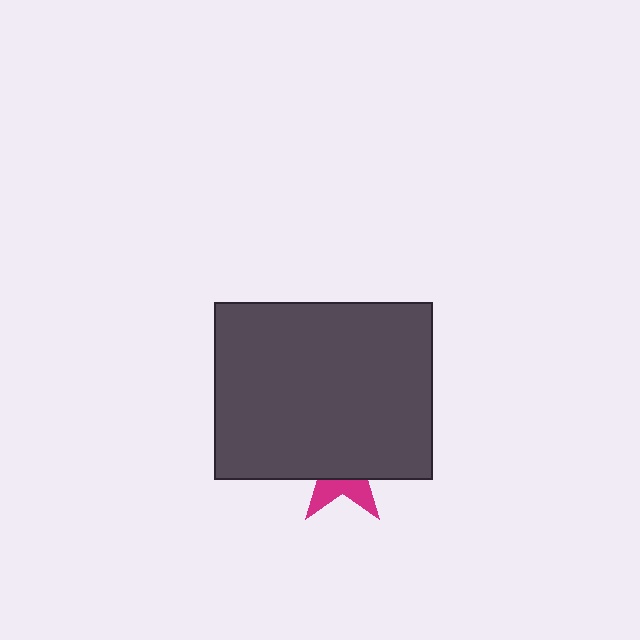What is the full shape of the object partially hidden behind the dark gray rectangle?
The partially hidden object is a magenta star.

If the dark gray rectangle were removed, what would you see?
You would see the complete magenta star.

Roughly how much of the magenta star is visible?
A small part of it is visible (roughly 33%).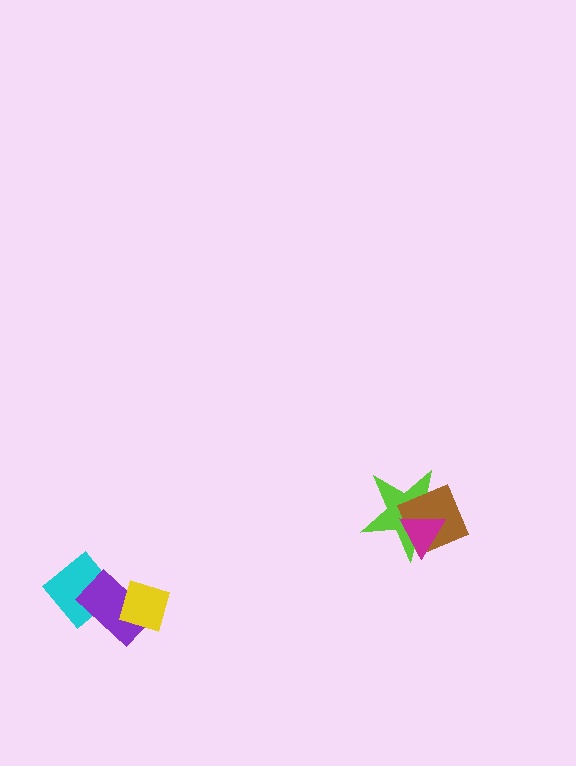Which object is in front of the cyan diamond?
The purple rectangle is in front of the cyan diamond.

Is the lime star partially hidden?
Yes, it is partially covered by another shape.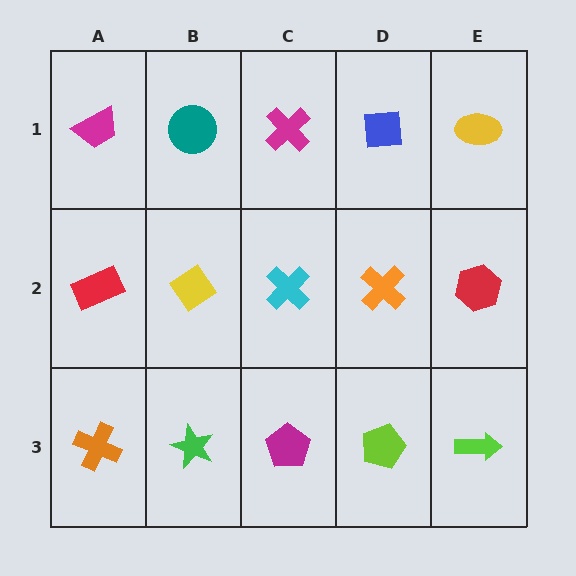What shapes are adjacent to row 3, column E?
A red hexagon (row 2, column E), a lime pentagon (row 3, column D).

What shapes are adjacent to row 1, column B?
A yellow diamond (row 2, column B), a magenta trapezoid (row 1, column A), a magenta cross (row 1, column C).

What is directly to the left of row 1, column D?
A magenta cross.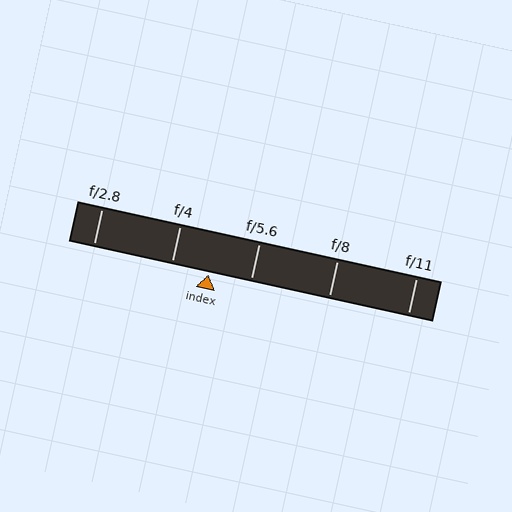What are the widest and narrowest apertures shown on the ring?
The widest aperture shown is f/2.8 and the narrowest is f/11.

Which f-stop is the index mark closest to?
The index mark is closest to f/4.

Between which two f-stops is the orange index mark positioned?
The index mark is between f/4 and f/5.6.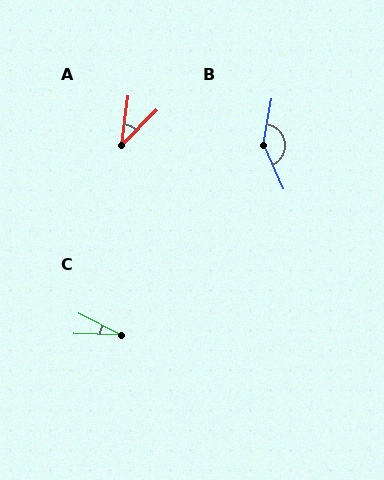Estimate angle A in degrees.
Approximately 39 degrees.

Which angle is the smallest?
C, at approximately 26 degrees.